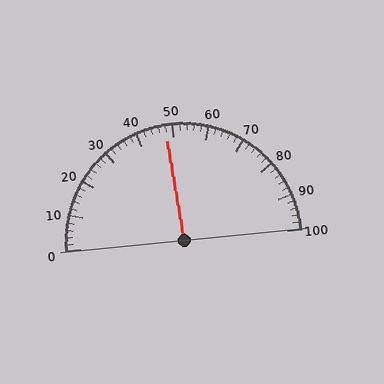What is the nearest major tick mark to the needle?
The nearest major tick mark is 50.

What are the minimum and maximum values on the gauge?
The gauge ranges from 0 to 100.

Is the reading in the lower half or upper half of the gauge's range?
The reading is in the lower half of the range (0 to 100).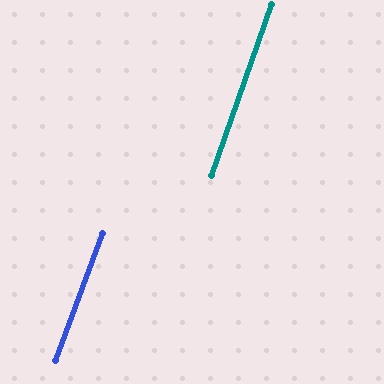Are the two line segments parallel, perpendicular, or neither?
Parallel — their directions differ by only 1.0°.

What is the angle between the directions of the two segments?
Approximately 1 degree.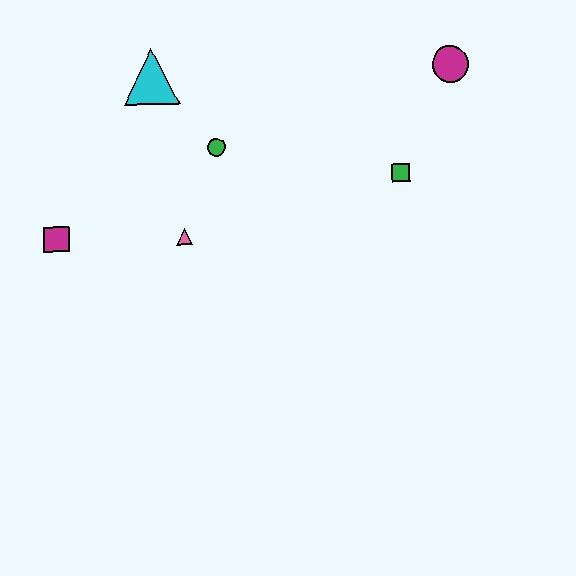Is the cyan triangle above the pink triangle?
Yes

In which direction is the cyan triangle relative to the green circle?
The cyan triangle is above the green circle.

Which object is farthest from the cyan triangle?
The magenta circle is farthest from the cyan triangle.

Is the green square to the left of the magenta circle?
Yes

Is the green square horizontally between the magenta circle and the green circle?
Yes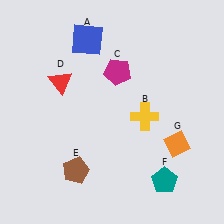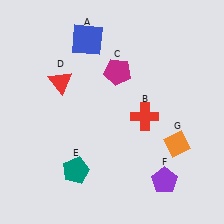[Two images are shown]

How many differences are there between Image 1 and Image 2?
There are 3 differences between the two images.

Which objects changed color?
B changed from yellow to red. E changed from brown to teal. F changed from teal to purple.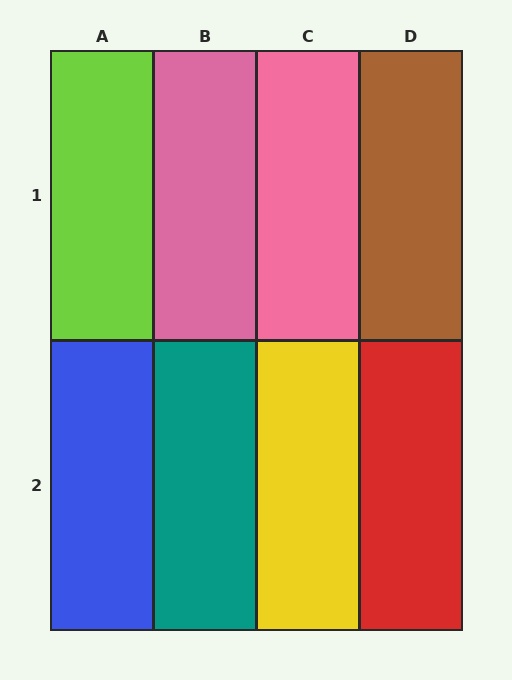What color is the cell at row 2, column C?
Yellow.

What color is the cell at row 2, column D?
Red.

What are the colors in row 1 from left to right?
Lime, pink, pink, brown.